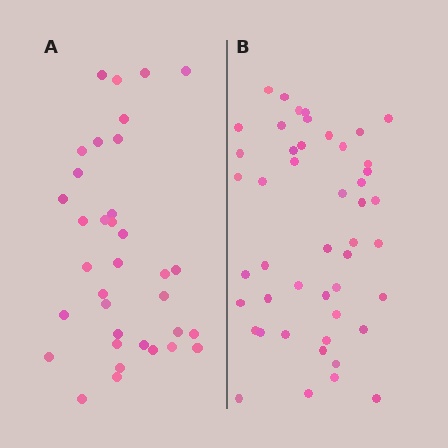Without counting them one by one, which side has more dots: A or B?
Region B (the right region) has more dots.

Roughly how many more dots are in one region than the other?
Region B has roughly 12 or so more dots than region A.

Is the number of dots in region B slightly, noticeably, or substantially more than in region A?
Region B has noticeably more, but not dramatically so. The ratio is roughly 1.3 to 1.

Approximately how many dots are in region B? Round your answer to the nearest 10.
About 50 dots. (The exact count is 47, which rounds to 50.)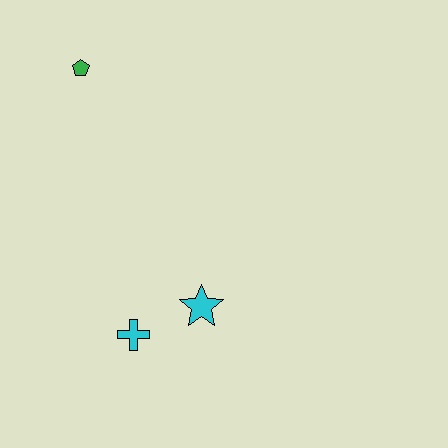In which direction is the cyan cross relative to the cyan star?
The cyan cross is to the left of the cyan star.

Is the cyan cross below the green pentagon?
Yes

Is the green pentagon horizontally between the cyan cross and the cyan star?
No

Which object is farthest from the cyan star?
The green pentagon is farthest from the cyan star.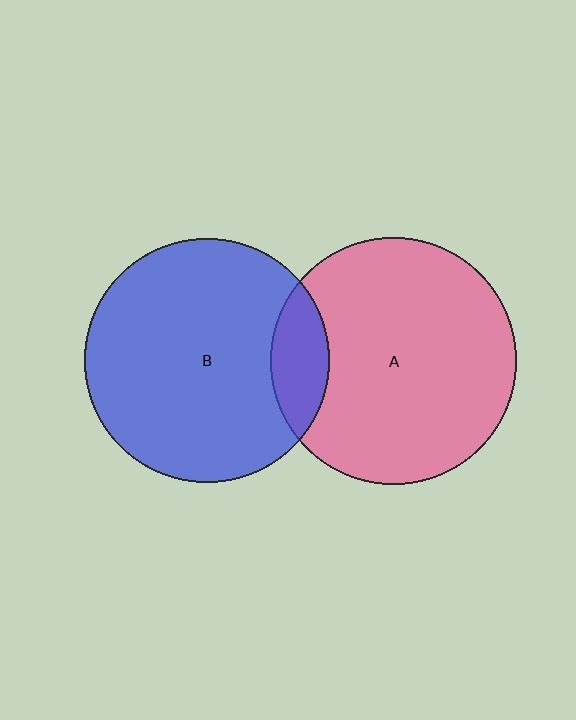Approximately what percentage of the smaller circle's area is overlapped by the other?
Approximately 15%.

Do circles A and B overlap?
Yes.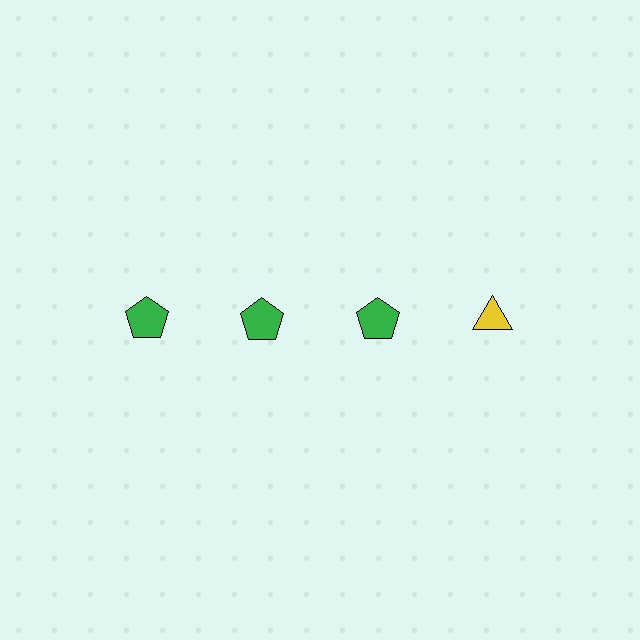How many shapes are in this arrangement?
There are 4 shapes arranged in a grid pattern.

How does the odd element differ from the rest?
It differs in both color (yellow instead of green) and shape (triangle instead of pentagon).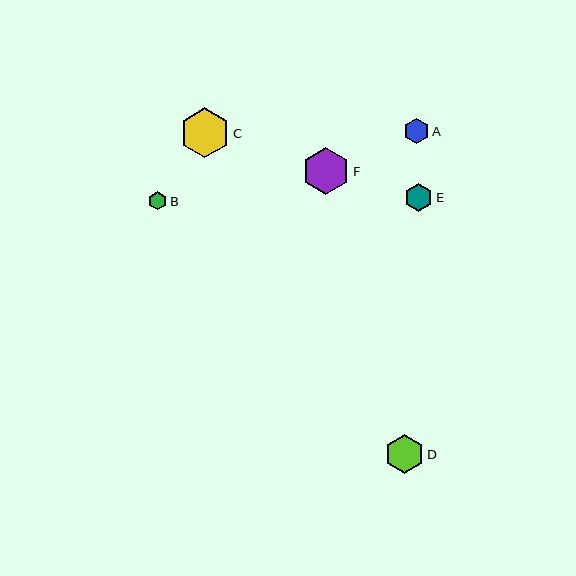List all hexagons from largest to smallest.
From largest to smallest: C, F, D, E, A, B.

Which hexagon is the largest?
Hexagon C is the largest with a size of approximately 50 pixels.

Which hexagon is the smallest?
Hexagon B is the smallest with a size of approximately 18 pixels.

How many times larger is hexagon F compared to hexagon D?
Hexagon F is approximately 1.2 times the size of hexagon D.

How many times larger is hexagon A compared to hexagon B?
Hexagon A is approximately 1.4 times the size of hexagon B.